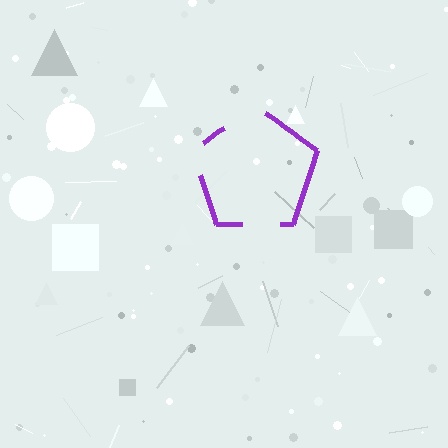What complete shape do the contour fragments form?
The contour fragments form a pentagon.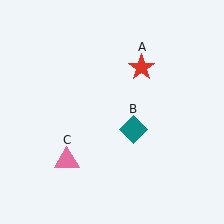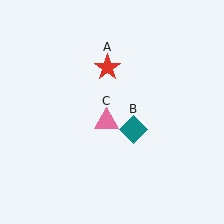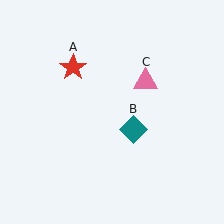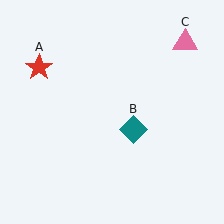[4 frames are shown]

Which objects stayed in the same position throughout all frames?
Teal diamond (object B) remained stationary.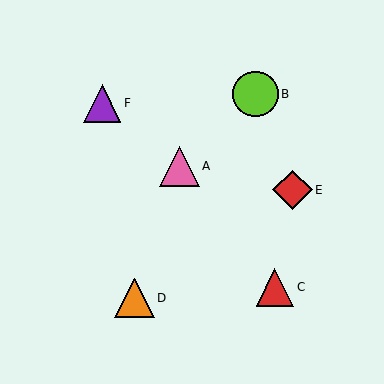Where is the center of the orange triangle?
The center of the orange triangle is at (134, 298).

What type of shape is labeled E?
Shape E is a red diamond.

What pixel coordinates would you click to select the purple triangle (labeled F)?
Click at (102, 104) to select the purple triangle F.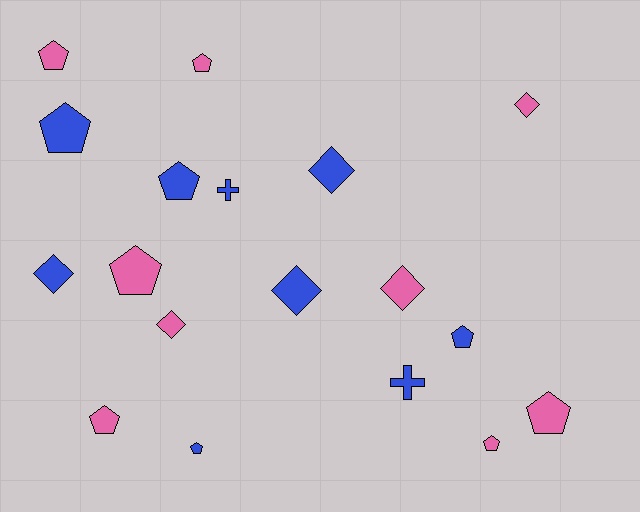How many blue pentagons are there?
There are 4 blue pentagons.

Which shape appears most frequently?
Pentagon, with 10 objects.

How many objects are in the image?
There are 18 objects.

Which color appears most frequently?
Blue, with 9 objects.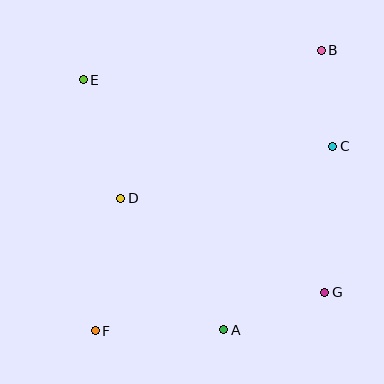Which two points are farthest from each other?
Points B and F are farthest from each other.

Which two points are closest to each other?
Points B and C are closest to each other.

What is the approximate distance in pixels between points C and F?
The distance between C and F is approximately 301 pixels.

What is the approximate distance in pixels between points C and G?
The distance between C and G is approximately 146 pixels.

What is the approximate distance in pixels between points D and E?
The distance between D and E is approximately 124 pixels.